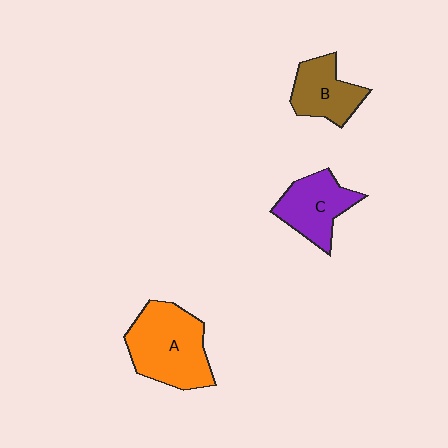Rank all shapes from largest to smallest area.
From largest to smallest: A (orange), C (purple), B (brown).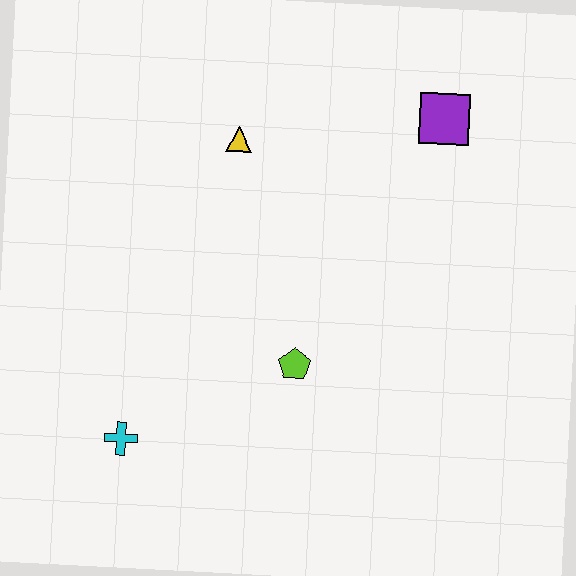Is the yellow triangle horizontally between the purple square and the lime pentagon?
No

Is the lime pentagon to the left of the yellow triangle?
No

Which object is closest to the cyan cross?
The lime pentagon is closest to the cyan cross.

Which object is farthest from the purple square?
The cyan cross is farthest from the purple square.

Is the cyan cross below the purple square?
Yes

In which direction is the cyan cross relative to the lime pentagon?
The cyan cross is to the left of the lime pentagon.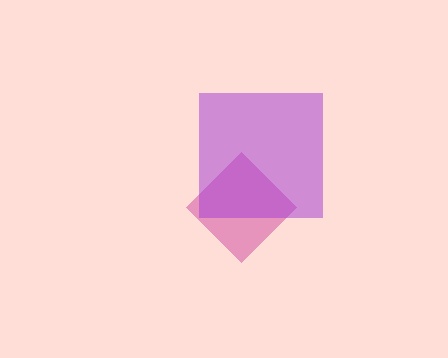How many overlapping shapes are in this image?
There are 2 overlapping shapes in the image.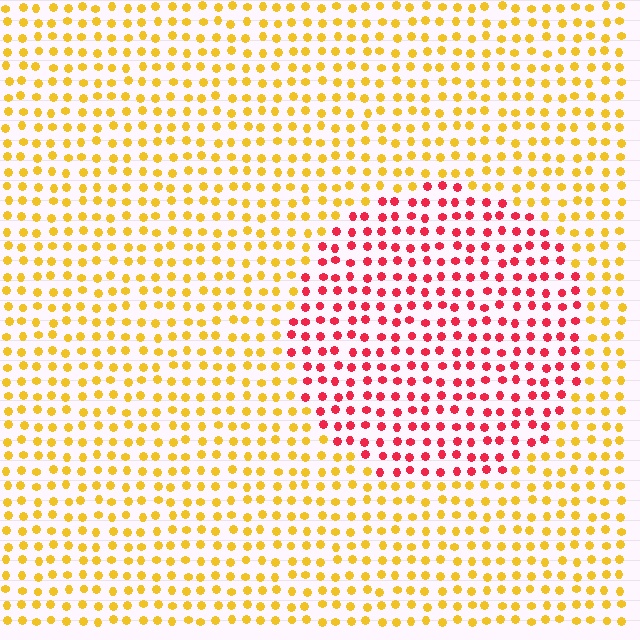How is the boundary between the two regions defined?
The boundary is defined purely by a slight shift in hue (about 58 degrees). Spacing, size, and orientation are identical on both sides.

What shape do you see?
I see a circle.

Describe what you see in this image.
The image is filled with small yellow elements in a uniform arrangement. A circle-shaped region is visible where the elements are tinted to a slightly different hue, forming a subtle color boundary.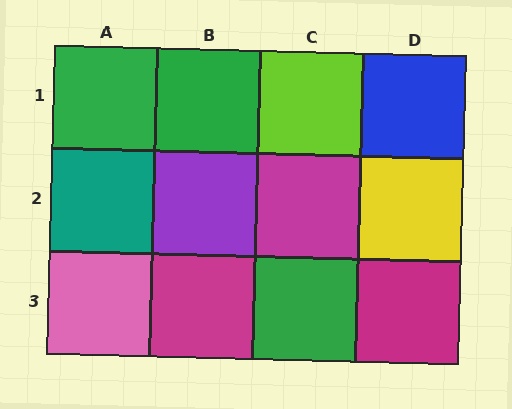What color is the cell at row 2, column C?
Magenta.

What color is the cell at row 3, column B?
Magenta.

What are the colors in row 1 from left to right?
Green, green, lime, blue.